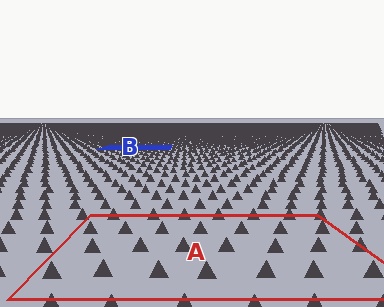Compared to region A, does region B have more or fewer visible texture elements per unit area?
Region B has more texture elements per unit area — they are packed more densely because it is farther away.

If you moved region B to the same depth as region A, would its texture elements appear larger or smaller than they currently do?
They would appear larger. At a closer depth, the same texture elements are projected at a bigger on-screen size.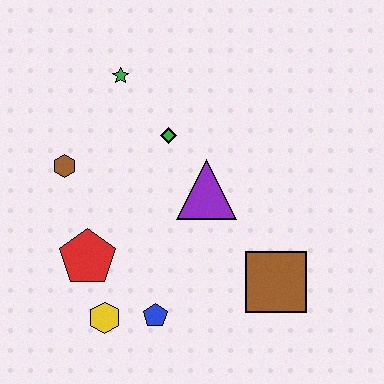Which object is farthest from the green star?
The brown square is farthest from the green star.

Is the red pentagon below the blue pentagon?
No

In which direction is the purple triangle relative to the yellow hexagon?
The purple triangle is above the yellow hexagon.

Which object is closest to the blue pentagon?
The yellow hexagon is closest to the blue pentagon.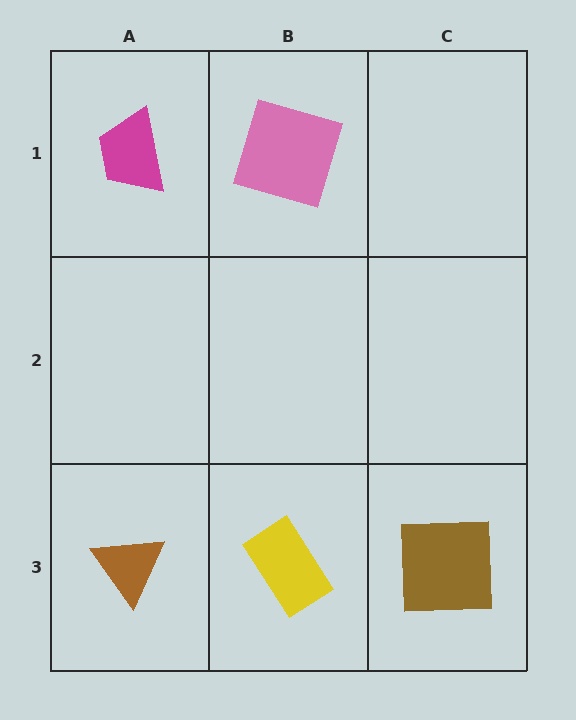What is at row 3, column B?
A yellow rectangle.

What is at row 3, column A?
A brown triangle.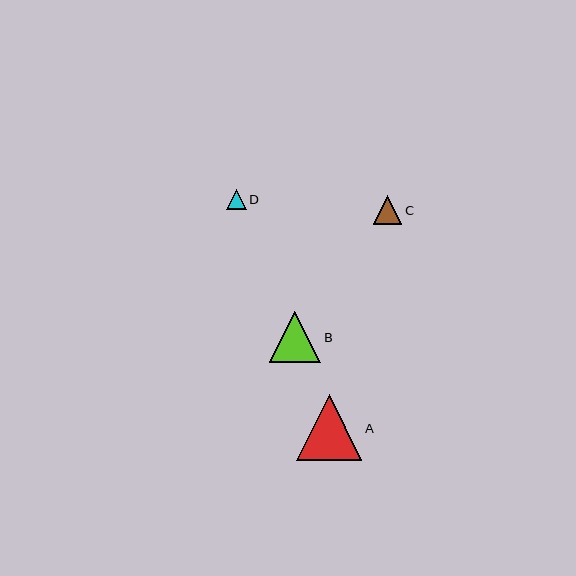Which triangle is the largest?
Triangle A is the largest with a size of approximately 65 pixels.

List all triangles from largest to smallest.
From largest to smallest: A, B, C, D.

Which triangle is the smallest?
Triangle D is the smallest with a size of approximately 20 pixels.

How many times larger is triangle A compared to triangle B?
Triangle A is approximately 1.3 times the size of triangle B.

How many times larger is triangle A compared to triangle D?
Triangle A is approximately 3.2 times the size of triangle D.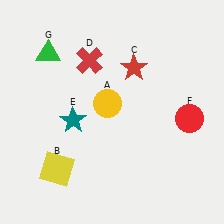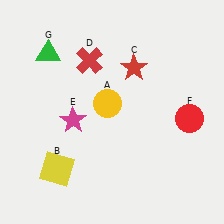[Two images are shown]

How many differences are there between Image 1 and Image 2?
There is 1 difference between the two images.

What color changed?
The star (E) changed from teal in Image 1 to magenta in Image 2.